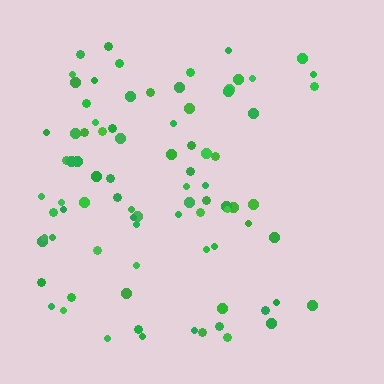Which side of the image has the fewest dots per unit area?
The right.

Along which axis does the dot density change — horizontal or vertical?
Horizontal.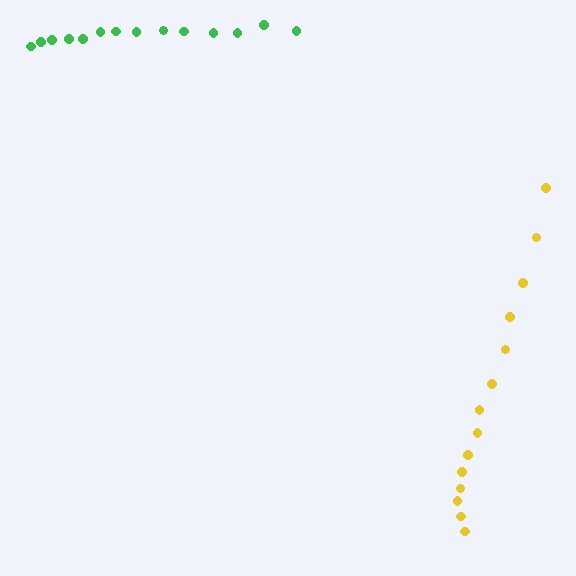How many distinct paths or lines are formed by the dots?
There are 2 distinct paths.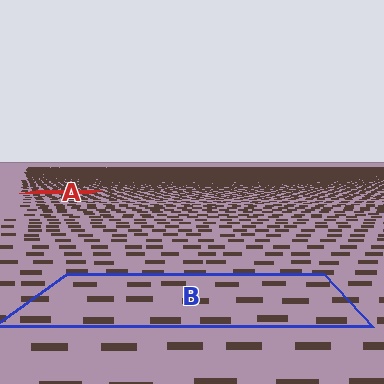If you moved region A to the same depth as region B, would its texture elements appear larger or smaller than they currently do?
They would appear larger. At a closer depth, the same texture elements are projected at a bigger on-screen size.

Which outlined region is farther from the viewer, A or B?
Region A is farther from the viewer — the texture elements inside it appear smaller and more densely packed.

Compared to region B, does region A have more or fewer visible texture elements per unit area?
Region A has more texture elements per unit area — they are packed more densely because it is farther away.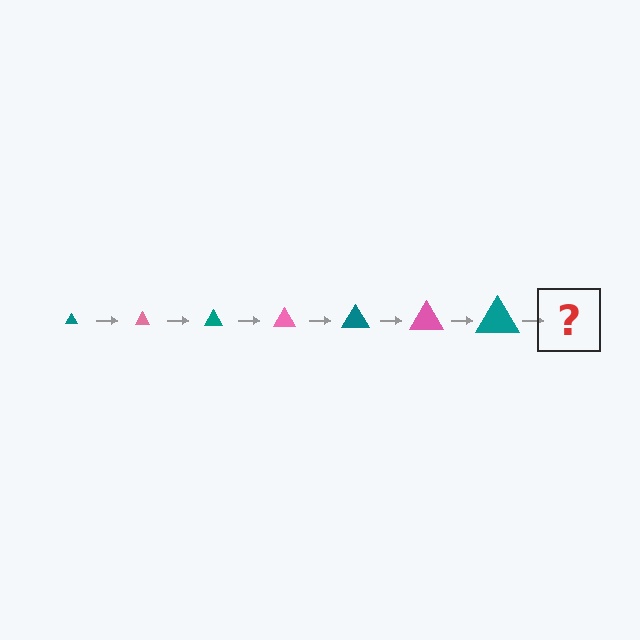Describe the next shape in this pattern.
It should be a pink triangle, larger than the previous one.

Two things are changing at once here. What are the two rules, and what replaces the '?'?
The two rules are that the triangle grows larger each step and the color cycles through teal and pink. The '?' should be a pink triangle, larger than the previous one.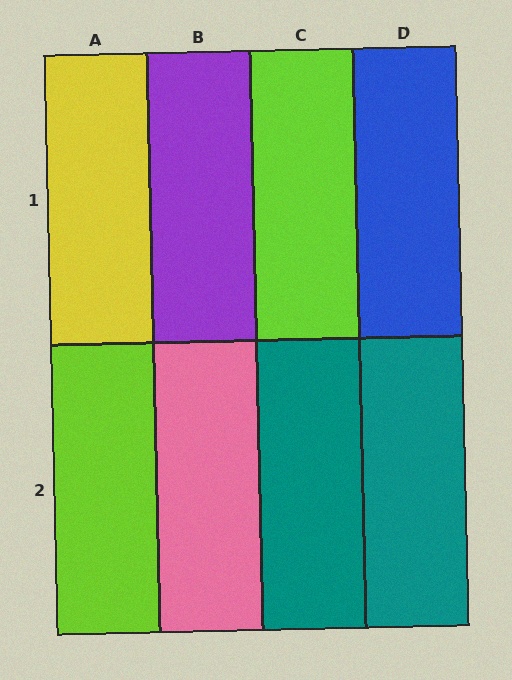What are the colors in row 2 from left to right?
Lime, pink, teal, teal.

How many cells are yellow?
1 cell is yellow.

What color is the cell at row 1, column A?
Yellow.